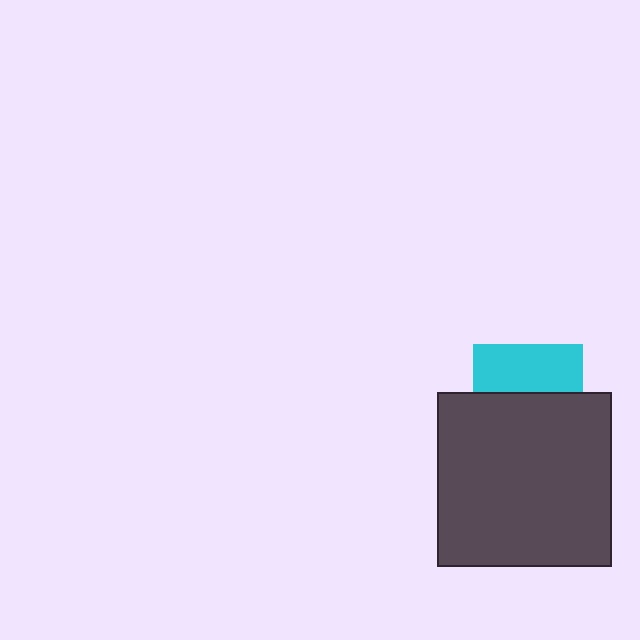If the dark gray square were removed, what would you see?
You would see the complete cyan square.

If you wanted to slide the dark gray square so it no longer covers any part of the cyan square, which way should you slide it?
Slide it down — that is the most direct way to separate the two shapes.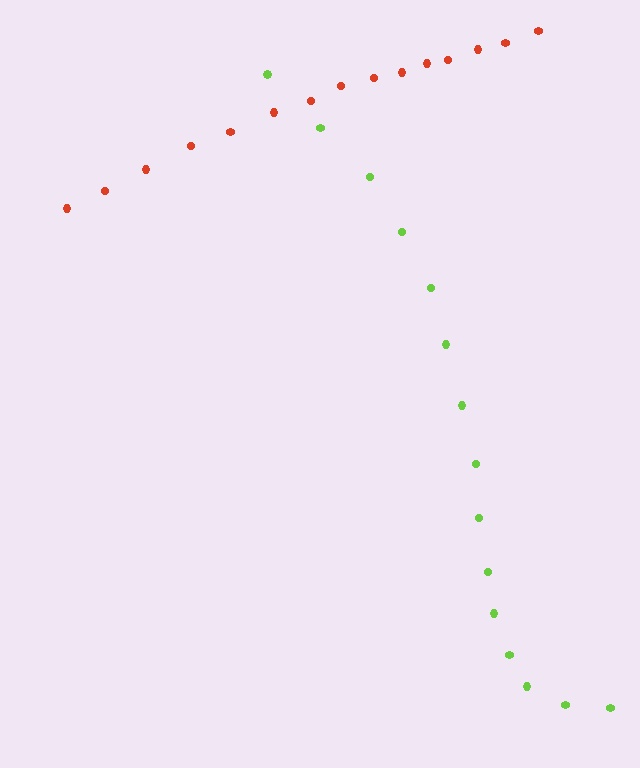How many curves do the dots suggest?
There are 2 distinct paths.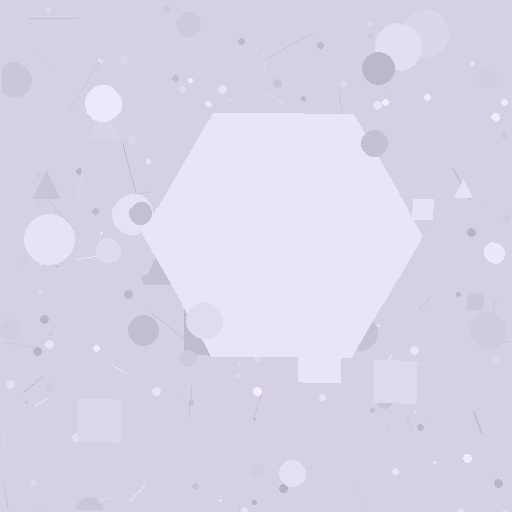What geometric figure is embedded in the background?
A hexagon is embedded in the background.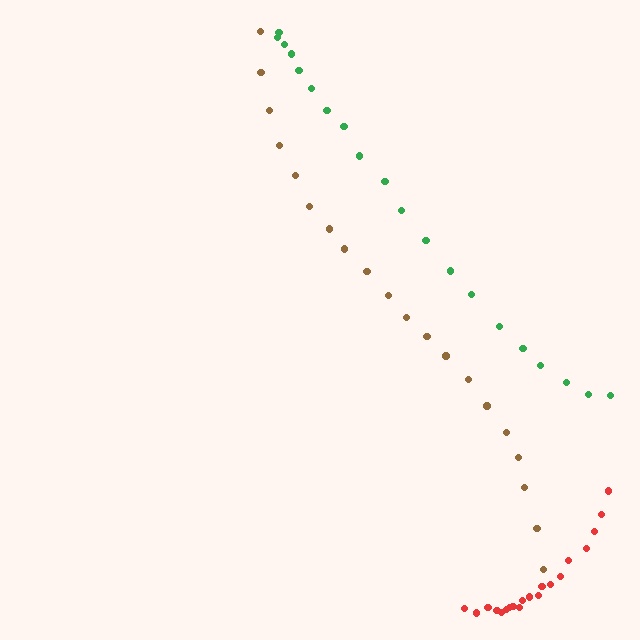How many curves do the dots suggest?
There are 3 distinct paths.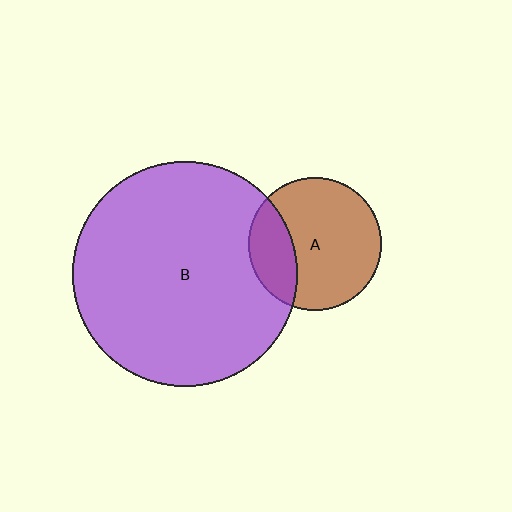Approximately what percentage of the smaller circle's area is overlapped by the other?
Approximately 25%.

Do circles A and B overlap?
Yes.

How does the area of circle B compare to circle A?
Approximately 2.9 times.